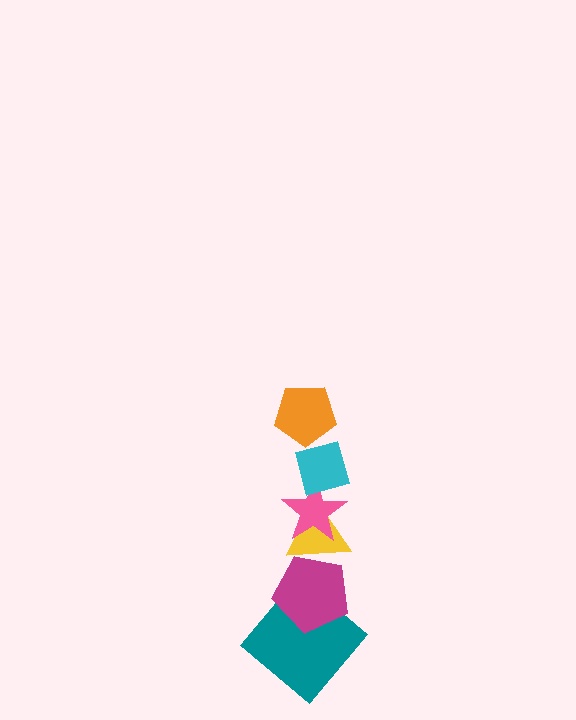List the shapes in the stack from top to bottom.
From top to bottom: the orange pentagon, the cyan diamond, the pink star, the yellow triangle, the magenta pentagon, the teal diamond.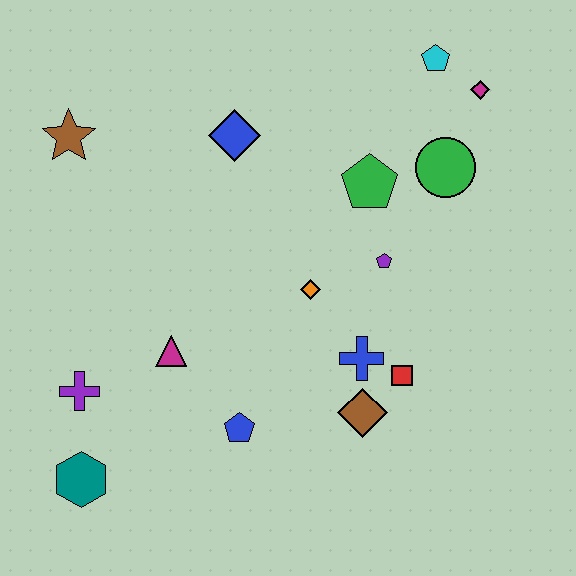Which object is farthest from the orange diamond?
The teal hexagon is farthest from the orange diamond.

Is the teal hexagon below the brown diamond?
Yes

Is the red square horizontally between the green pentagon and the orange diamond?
No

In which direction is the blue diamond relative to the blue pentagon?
The blue diamond is above the blue pentagon.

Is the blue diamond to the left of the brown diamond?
Yes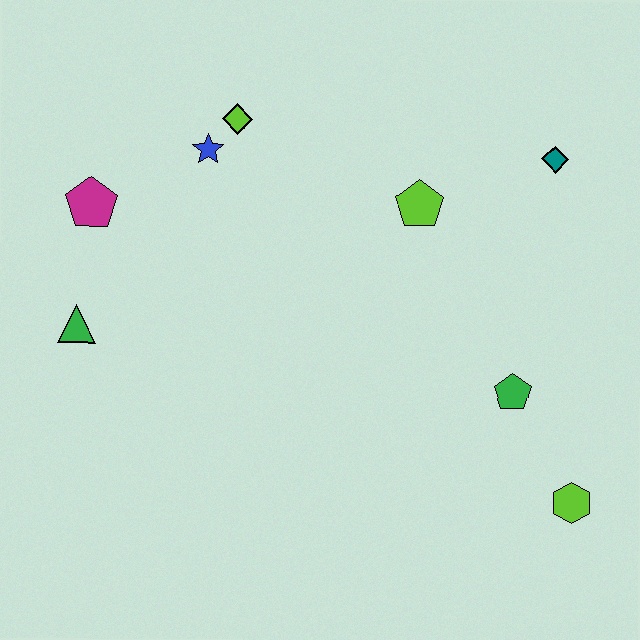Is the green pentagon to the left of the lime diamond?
No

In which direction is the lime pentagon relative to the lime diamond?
The lime pentagon is to the right of the lime diamond.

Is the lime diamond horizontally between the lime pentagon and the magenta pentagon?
Yes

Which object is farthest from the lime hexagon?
The magenta pentagon is farthest from the lime hexagon.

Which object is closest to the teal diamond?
The lime pentagon is closest to the teal diamond.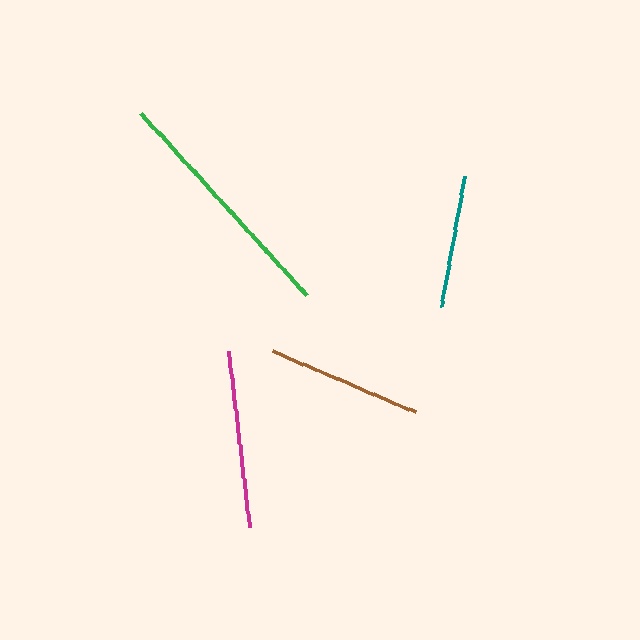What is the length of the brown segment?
The brown segment is approximately 155 pixels long.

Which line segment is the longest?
The green line is the longest at approximately 247 pixels.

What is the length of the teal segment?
The teal segment is approximately 133 pixels long.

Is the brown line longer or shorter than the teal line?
The brown line is longer than the teal line.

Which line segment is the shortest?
The teal line is the shortest at approximately 133 pixels.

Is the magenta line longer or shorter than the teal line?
The magenta line is longer than the teal line.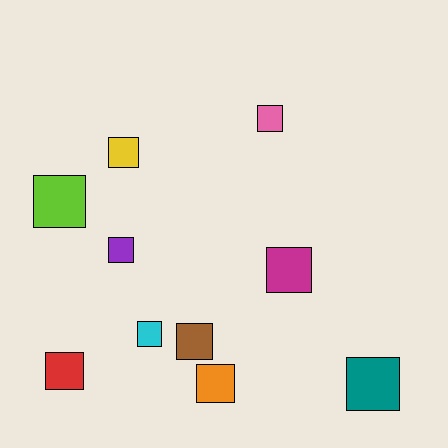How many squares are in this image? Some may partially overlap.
There are 10 squares.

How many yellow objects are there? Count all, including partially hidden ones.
There is 1 yellow object.